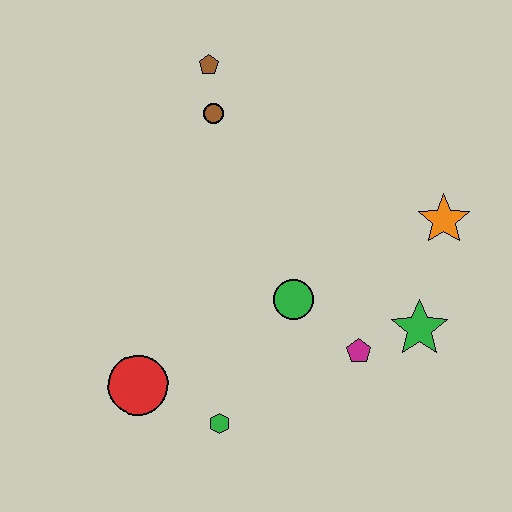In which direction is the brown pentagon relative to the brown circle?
The brown pentagon is above the brown circle.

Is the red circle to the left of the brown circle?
Yes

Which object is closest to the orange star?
The green star is closest to the orange star.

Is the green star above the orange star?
No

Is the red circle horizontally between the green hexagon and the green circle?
No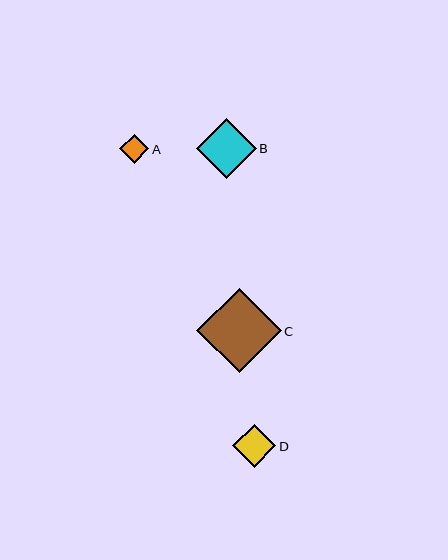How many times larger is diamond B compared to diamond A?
Diamond B is approximately 2.1 times the size of diamond A.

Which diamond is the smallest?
Diamond A is the smallest with a size of approximately 29 pixels.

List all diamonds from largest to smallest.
From largest to smallest: C, B, D, A.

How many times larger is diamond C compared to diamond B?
Diamond C is approximately 1.4 times the size of diamond B.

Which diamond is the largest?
Diamond C is the largest with a size of approximately 84 pixels.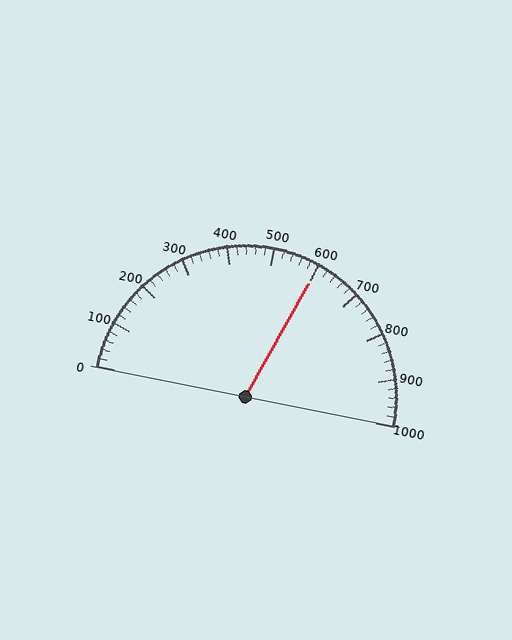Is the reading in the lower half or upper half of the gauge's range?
The reading is in the upper half of the range (0 to 1000).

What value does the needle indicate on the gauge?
The needle indicates approximately 600.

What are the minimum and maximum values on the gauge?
The gauge ranges from 0 to 1000.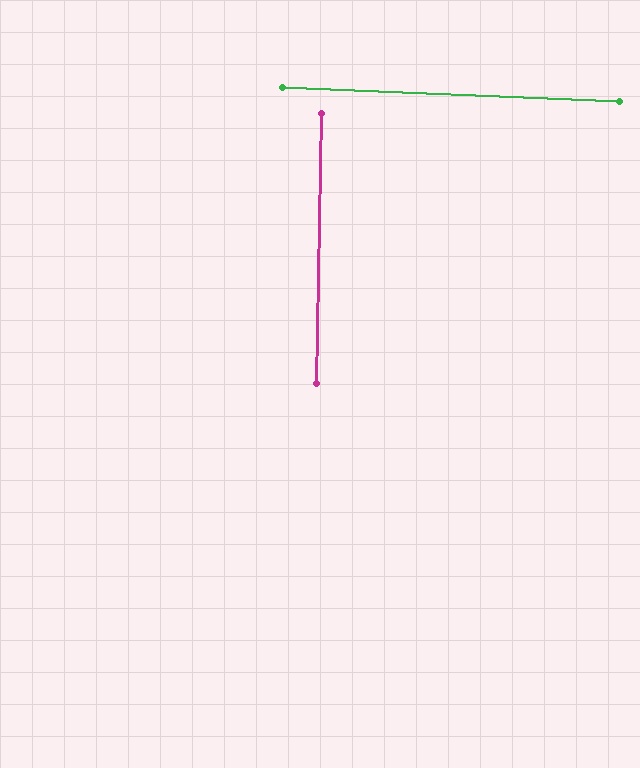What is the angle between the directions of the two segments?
Approximately 89 degrees.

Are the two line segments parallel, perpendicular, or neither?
Perpendicular — they meet at approximately 89°.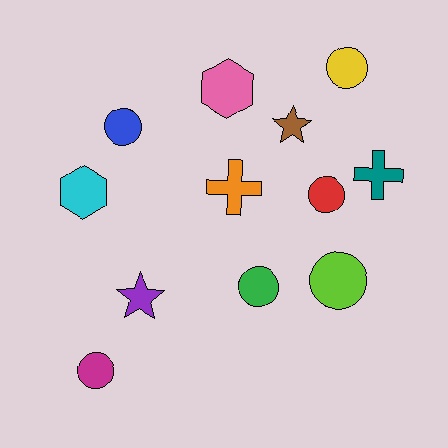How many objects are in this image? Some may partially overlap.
There are 12 objects.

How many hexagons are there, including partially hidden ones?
There are 2 hexagons.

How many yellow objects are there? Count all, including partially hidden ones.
There is 1 yellow object.